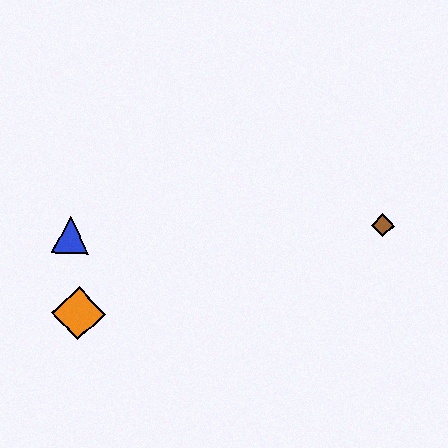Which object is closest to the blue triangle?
The orange diamond is closest to the blue triangle.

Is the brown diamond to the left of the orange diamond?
No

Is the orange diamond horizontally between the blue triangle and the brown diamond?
Yes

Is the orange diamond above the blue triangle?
No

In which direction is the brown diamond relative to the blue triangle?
The brown diamond is to the right of the blue triangle.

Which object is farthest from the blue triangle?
The brown diamond is farthest from the blue triangle.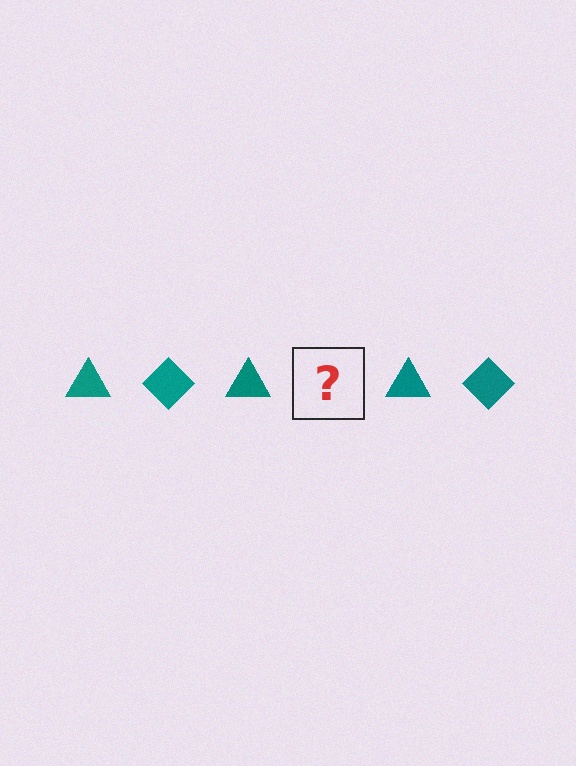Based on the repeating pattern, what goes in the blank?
The blank should be a teal diamond.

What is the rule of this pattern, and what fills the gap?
The rule is that the pattern cycles through triangle, diamond shapes in teal. The gap should be filled with a teal diamond.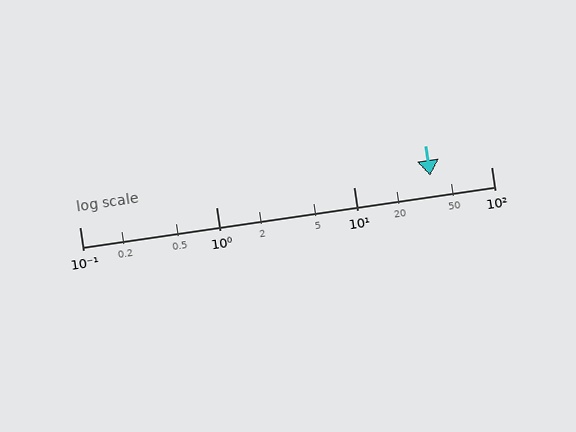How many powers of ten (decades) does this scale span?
The scale spans 3 decades, from 0.1 to 100.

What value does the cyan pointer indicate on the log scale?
The pointer indicates approximately 36.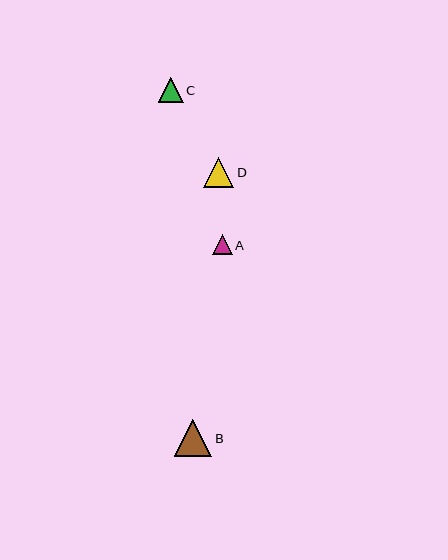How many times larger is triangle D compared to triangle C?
Triangle D is approximately 1.2 times the size of triangle C.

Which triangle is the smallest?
Triangle A is the smallest with a size of approximately 20 pixels.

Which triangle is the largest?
Triangle B is the largest with a size of approximately 38 pixels.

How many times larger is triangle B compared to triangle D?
Triangle B is approximately 1.3 times the size of triangle D.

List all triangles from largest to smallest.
From largest to smallest: B, D, C, A.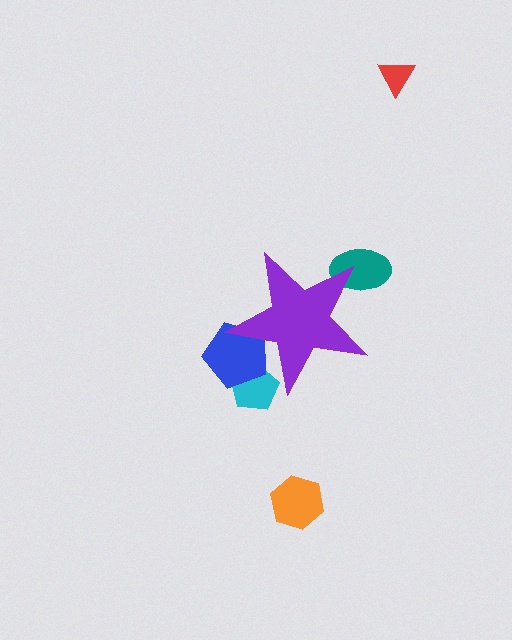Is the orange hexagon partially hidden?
No, the orange hexagon is fully visible.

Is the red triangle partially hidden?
No, the red triangle is fully visible.